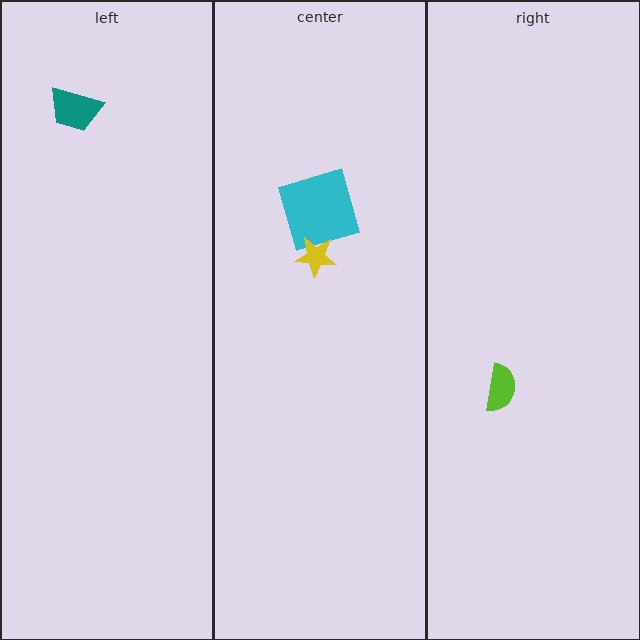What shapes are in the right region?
The lime semicircle.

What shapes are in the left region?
The teal trapezoid.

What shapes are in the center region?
The cyan square, the yellow star.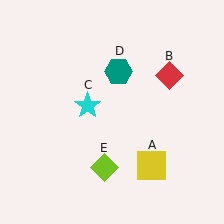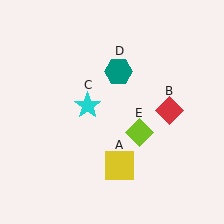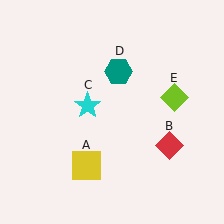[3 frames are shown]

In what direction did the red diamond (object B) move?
The red diamond (object B) moved down.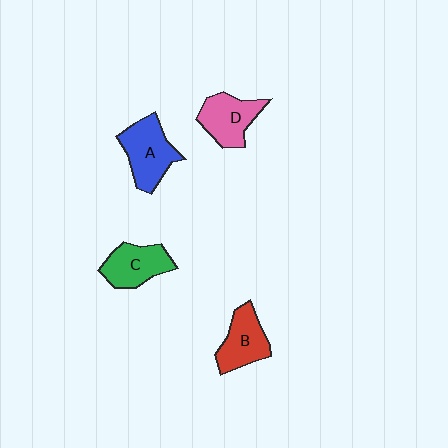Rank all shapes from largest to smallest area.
From largest to smallest: A (blue), D (pink), C (green), B (red).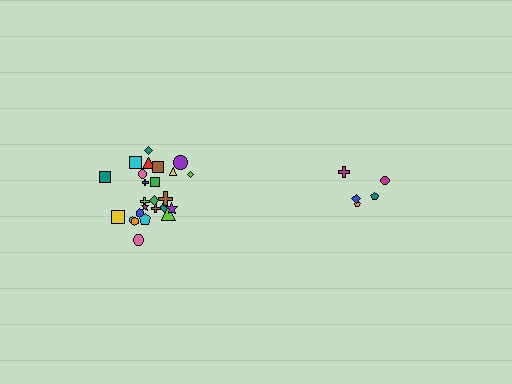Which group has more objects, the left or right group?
The left group.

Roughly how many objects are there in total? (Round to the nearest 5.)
Roughly 30 objects in total.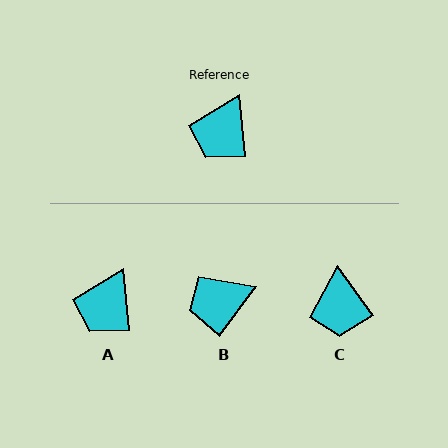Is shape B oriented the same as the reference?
No, it is off by about 43 degrees.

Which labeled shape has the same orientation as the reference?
A.